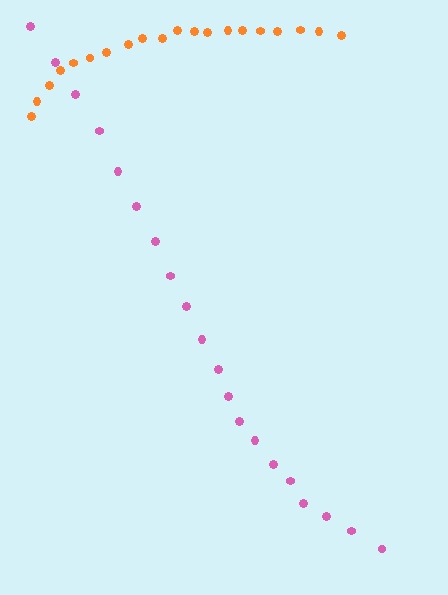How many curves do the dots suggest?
There are 2 distinct paths.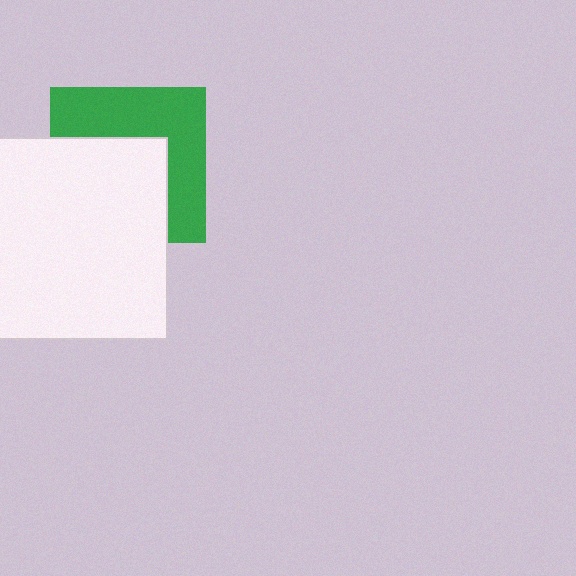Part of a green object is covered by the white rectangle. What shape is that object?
It is a square.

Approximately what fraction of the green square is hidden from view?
Roughly 51% of the green square is hidden behind the white rectangle.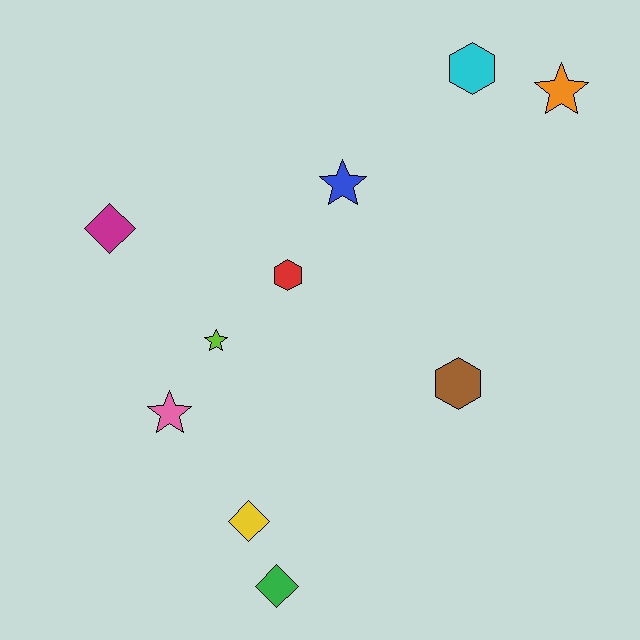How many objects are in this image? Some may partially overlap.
There are 10 objects.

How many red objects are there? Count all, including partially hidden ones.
There is 1 red object.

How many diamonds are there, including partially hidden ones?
There are 3 diamonds.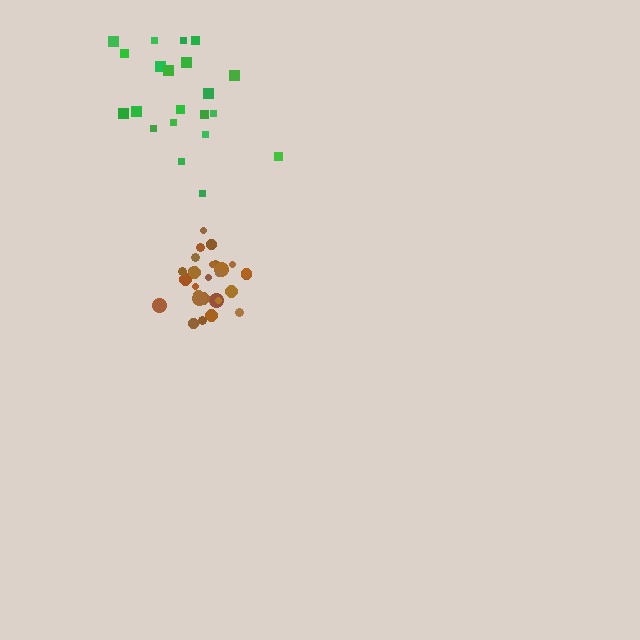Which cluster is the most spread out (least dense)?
Green.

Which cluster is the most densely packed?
Brown.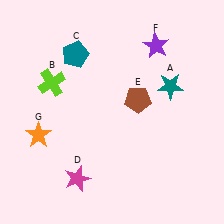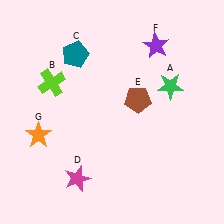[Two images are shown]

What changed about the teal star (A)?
In Image 1, A is teal. In Image 2, it changed to green.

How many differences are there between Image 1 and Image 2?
There is 1 difference between the two images.